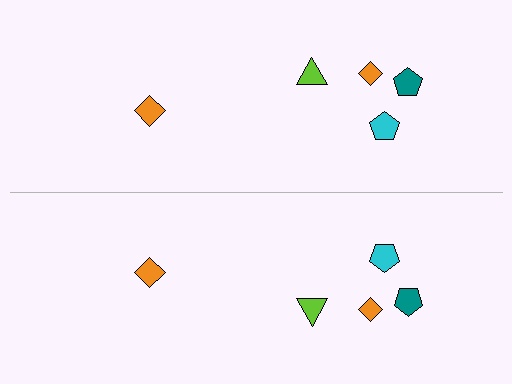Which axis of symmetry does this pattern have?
The pattern has a horizontal axis of symmetry running through the center of the image.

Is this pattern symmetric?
Yes, this pattern has bilateral (reflection) symmetry.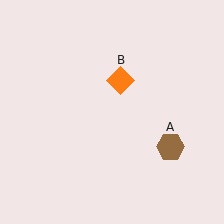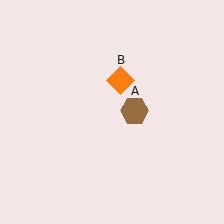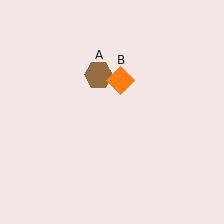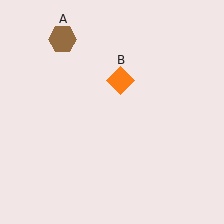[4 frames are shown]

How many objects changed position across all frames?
1 object changed position: brown hexagon (object A).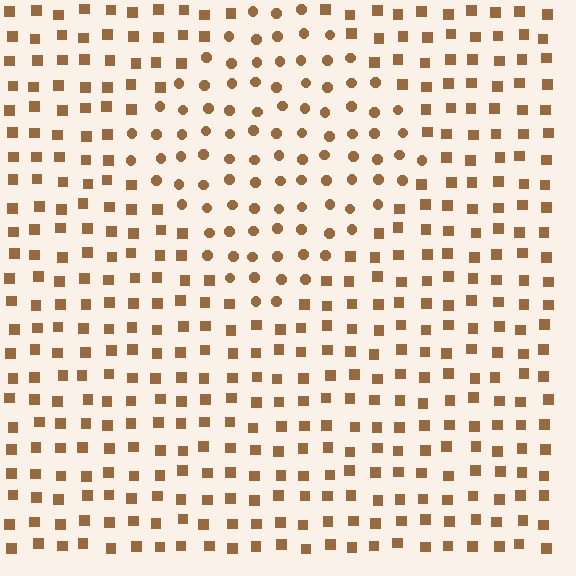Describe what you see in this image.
The image is filled with small brown elements arranged in a uniform grid. A diamond-shaped region contains circles, while the surrounding area contains squares. The boundary is defined purely by the change in element shape.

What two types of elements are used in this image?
The image uses circles inside the diamond region and squares outside it.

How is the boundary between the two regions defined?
The boundary is defined by a change in element shape: circles inside vs. squares outside. All elements share the same color and spacing.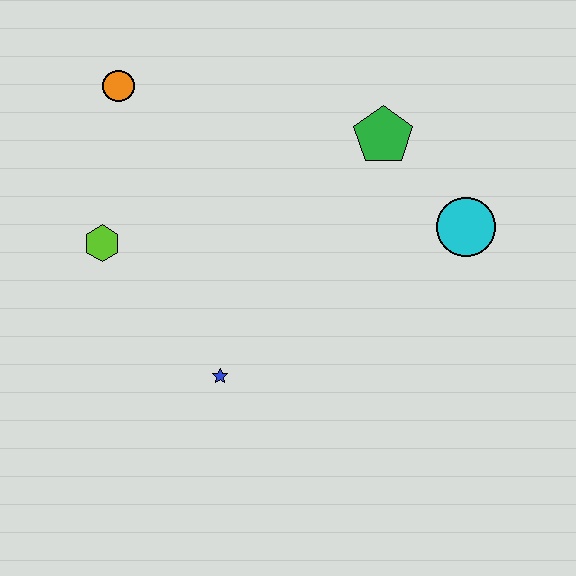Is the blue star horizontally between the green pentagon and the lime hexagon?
Yes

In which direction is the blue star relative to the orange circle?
The blue star is below the orange circle.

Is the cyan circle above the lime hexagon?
Yes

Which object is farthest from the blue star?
The orange circle is farthest from the blue star.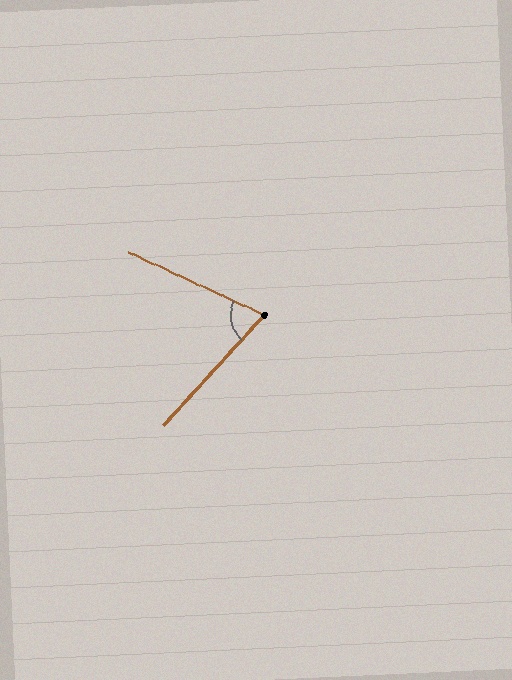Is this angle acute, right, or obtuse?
It is acute.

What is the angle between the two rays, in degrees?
Approximately 73 degrees.